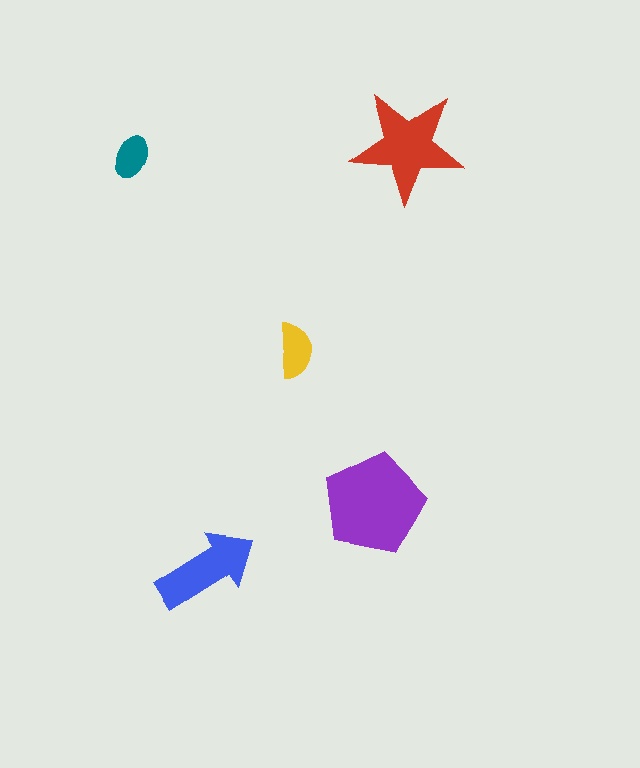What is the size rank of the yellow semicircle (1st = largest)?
4th.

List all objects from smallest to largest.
The teal ellipse, the yellow semicircle, the blue arrow, the red star, the purple pentagon.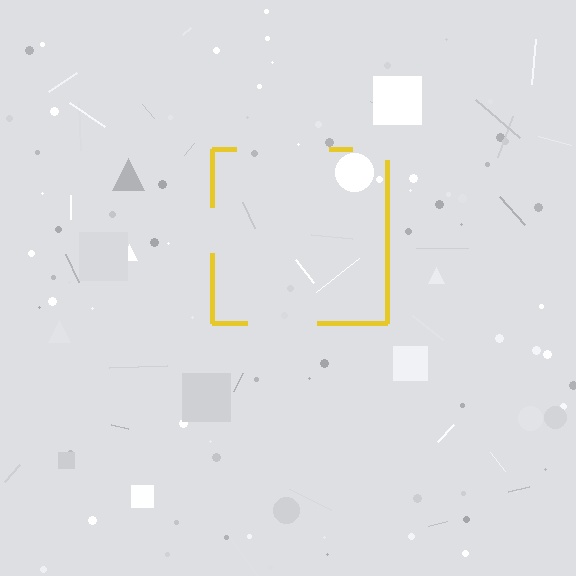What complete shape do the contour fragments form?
The contour fragments form a square.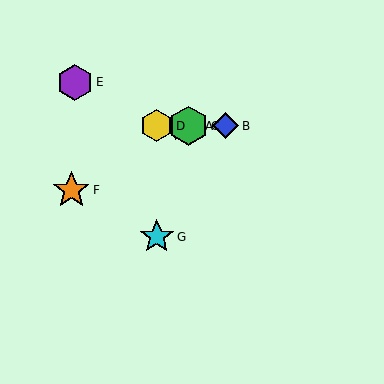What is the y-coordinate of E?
Object E is at y≈82.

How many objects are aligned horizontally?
4 objects (A, B, C, D) are aligned horizontally.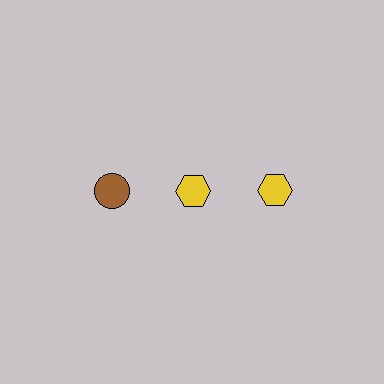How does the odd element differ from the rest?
It differs in both color (brown instead of yellow) and shape (circle instead of hexagon).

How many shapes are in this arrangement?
There are 3 shapes arranged in a grid pattern.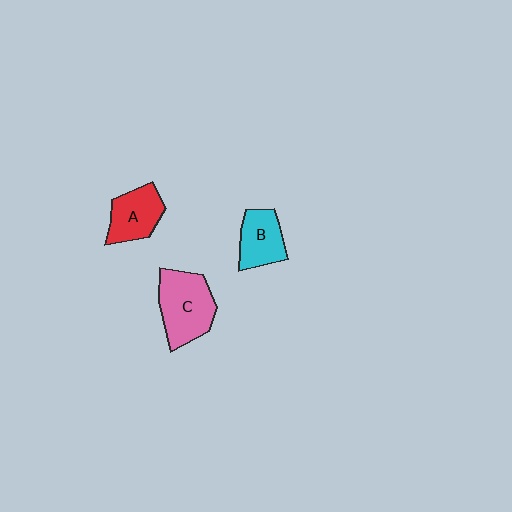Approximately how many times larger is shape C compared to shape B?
Approximately 1.5 times.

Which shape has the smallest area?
Shape B (cyan).